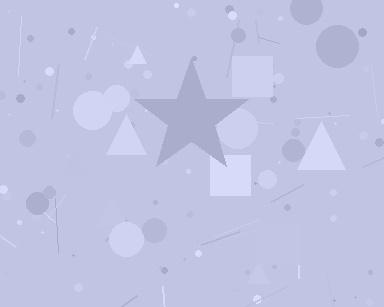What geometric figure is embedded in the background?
A star is embedded in the background.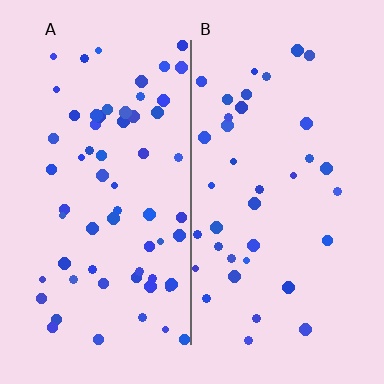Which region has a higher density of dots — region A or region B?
A (the left).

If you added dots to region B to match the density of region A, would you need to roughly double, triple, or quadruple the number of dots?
Approximately double.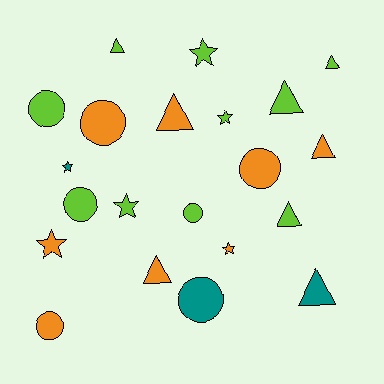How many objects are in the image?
There are 21 objects.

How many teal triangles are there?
There is 1 teal triangle.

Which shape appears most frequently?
Triangle, with 8 objects.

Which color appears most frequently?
Lime, with 10 objects.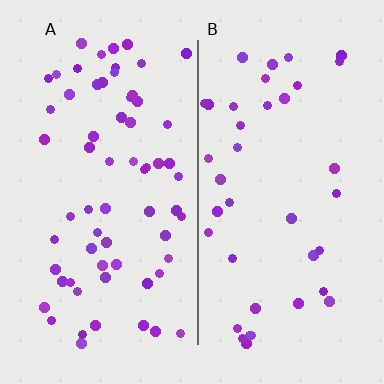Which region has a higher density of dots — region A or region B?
A (the left).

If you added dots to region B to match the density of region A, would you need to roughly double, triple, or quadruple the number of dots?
Approximately double.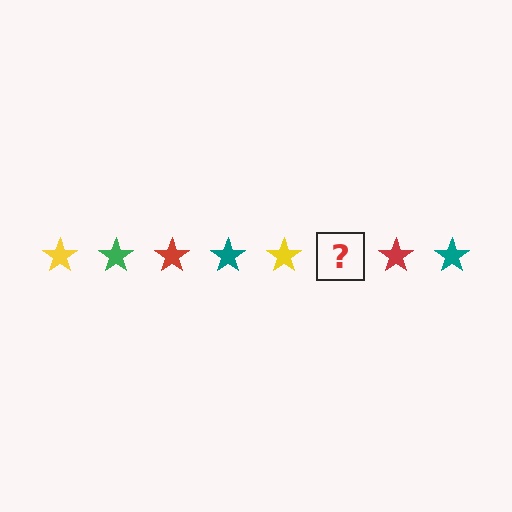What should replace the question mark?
The question mark should be replaced with a green star.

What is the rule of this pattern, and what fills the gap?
The rule is that the pattern cycles through yellow, green, red, teal stars. The gap should be filled with a green star.